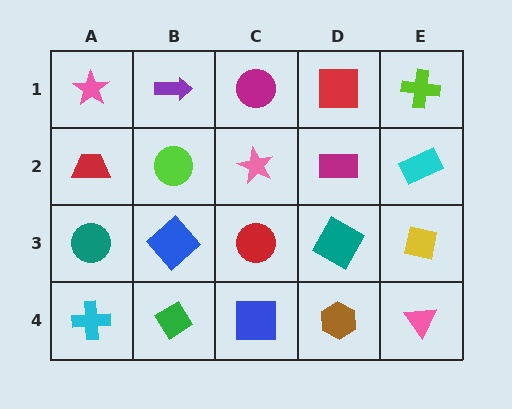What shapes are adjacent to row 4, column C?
A red circle (row 3, column C), a green diamond (row 4, column B), a brown hexagon (row 4, column D).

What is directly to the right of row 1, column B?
A magenta circle.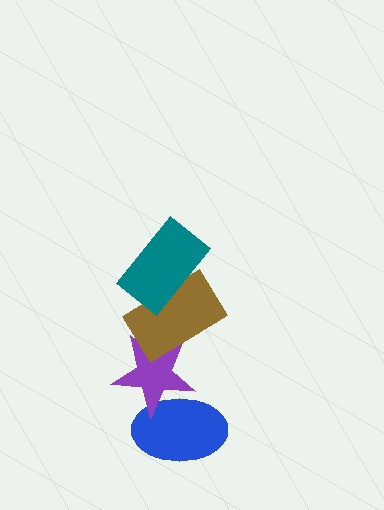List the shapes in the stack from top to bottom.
From top to bottom: the teal rectangle, the brown rectangle, the purple star, the blue ellipse.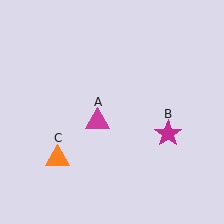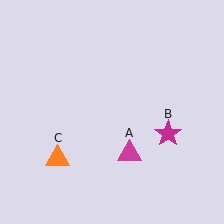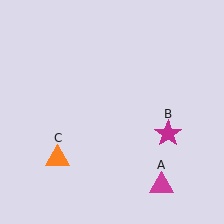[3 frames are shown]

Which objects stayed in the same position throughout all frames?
Magenta star (object B) and orange triangle (object C) remained stationary.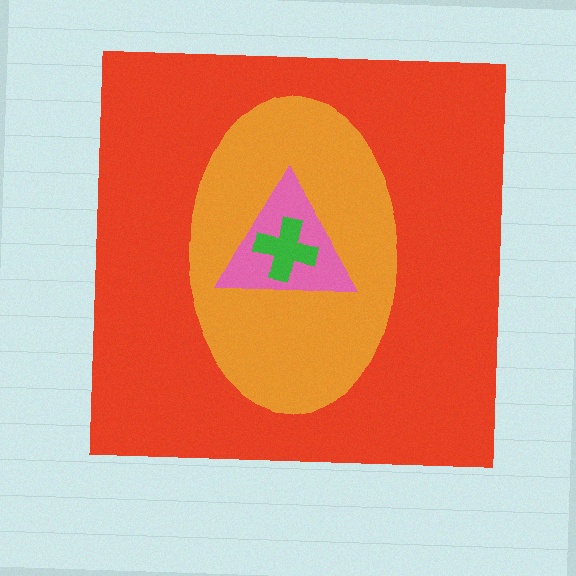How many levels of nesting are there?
4.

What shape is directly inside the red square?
The orange ellipse.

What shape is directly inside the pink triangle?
The green cross.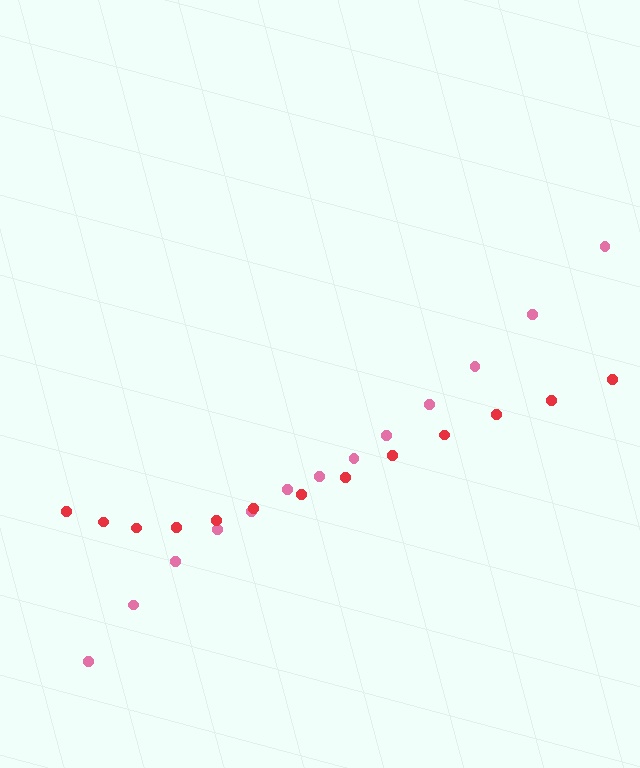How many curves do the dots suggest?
There are 2 distinct paths.